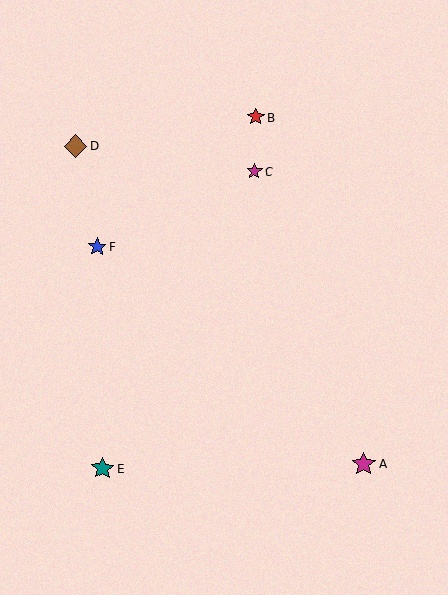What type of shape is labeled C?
Shape C is a magenta star.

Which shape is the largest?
The magenta star (labeled A) is the largest.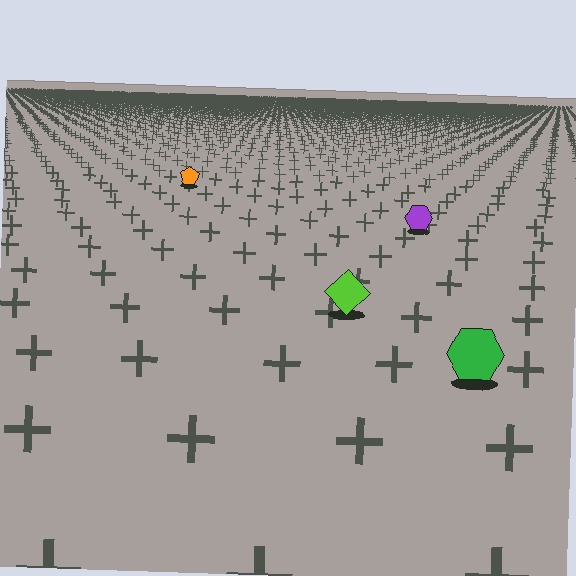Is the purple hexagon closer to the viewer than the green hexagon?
No. The green hexagon is closer — you can tell from the texture gradient: the ground texture is coarser near it.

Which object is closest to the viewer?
The green hexagon is closest. The texture marks near it are larger and more spread out.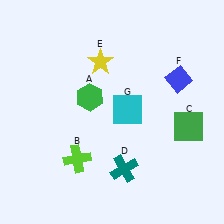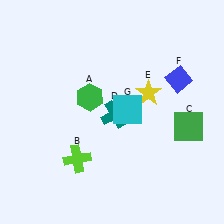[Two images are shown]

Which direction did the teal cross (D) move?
The teal cross (D) moved up.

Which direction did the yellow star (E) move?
The yellow star (E) moved right.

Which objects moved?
The objects that moved are: the teal cross (D), the yellow star (E).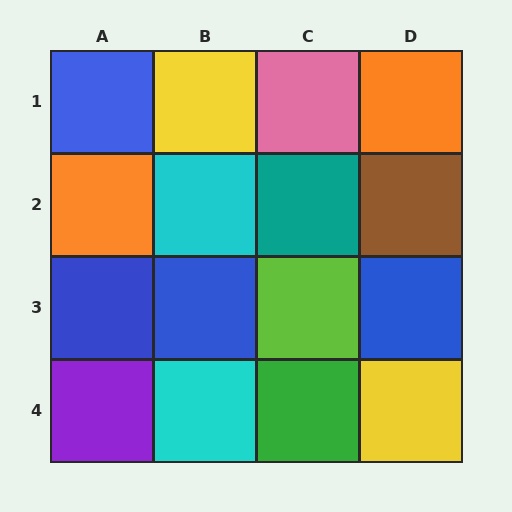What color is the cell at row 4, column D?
Yellow.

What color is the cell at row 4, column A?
Purple.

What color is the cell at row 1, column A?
Blue.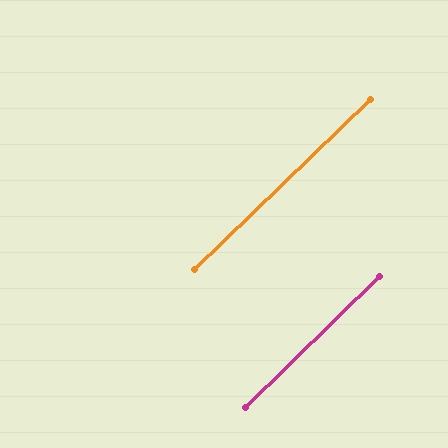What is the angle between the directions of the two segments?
Approximately 0 degrees.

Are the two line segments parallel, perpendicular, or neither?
Parallel — their directions differ by only 0.4°.